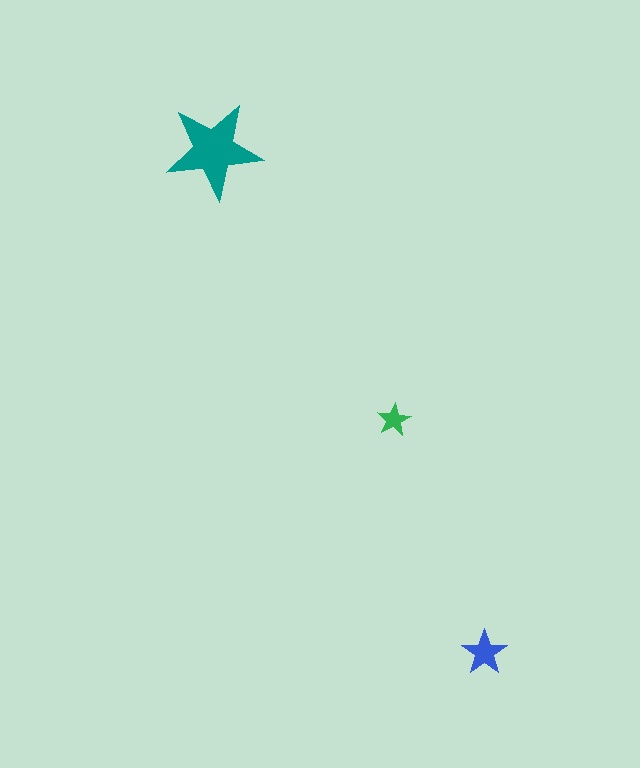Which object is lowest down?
The blue star is bottommost.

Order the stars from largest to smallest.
the teal one, the blue one, the green one.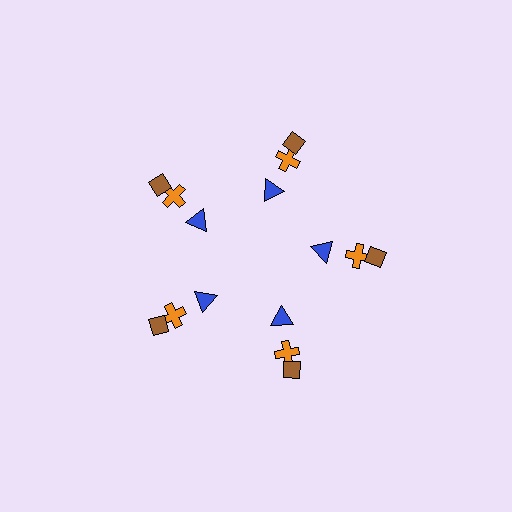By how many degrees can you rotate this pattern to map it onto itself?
The pattern maps onto itself every 72 degrees of rotation.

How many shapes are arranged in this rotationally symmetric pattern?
There are 15 shapes, arranged in 5 groups of 3.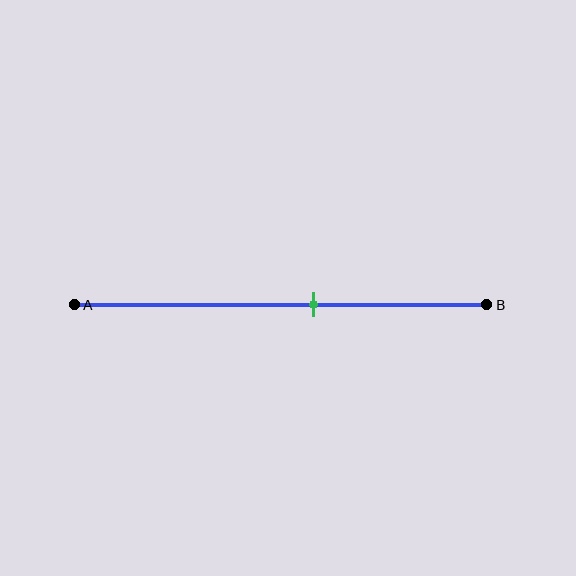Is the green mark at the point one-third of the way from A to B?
No, the mark is at about 60% from A, not at the 33% one-third point.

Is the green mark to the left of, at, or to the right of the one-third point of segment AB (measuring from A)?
The green mark is to the right of the one-third point of segment AB.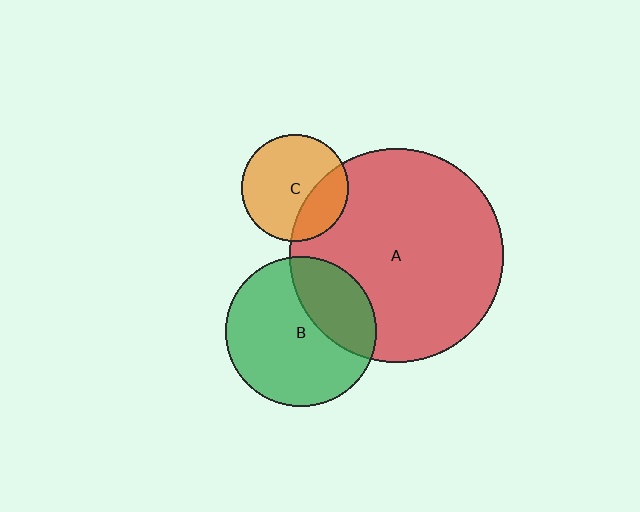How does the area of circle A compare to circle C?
Approximately 4.0 times.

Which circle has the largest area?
Circle A (red).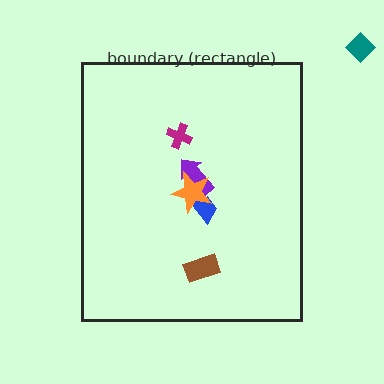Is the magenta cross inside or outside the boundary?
Inside.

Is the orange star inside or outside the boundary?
Inside.